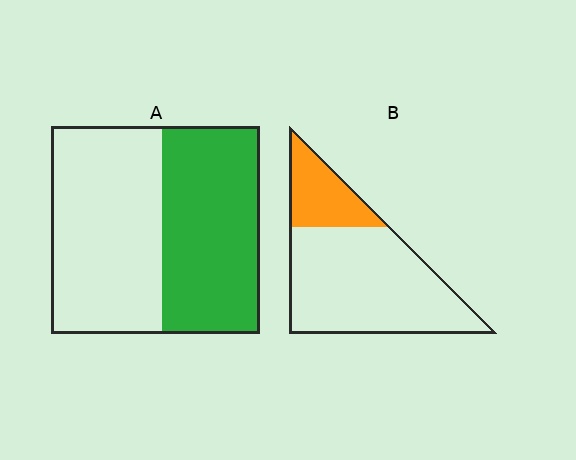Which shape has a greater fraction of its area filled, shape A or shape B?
Shape A.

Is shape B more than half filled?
No.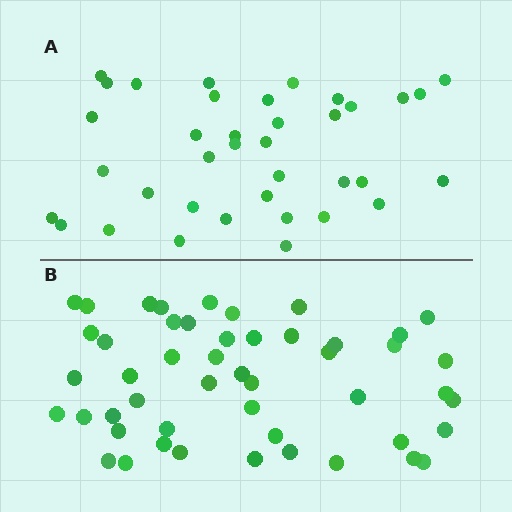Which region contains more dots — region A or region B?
Region B (the bottom region) has more dots.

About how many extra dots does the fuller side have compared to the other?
Region B has roughly 12 or so more dots than region A.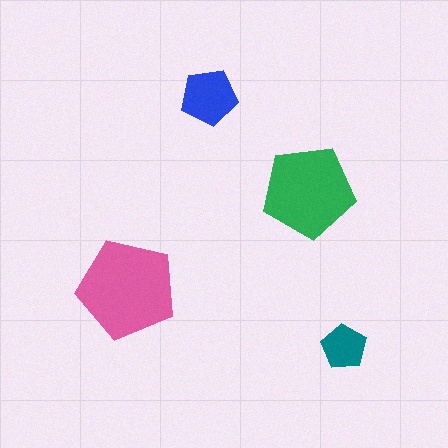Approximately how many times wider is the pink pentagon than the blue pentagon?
About 1.5 times wider.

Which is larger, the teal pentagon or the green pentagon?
The green one.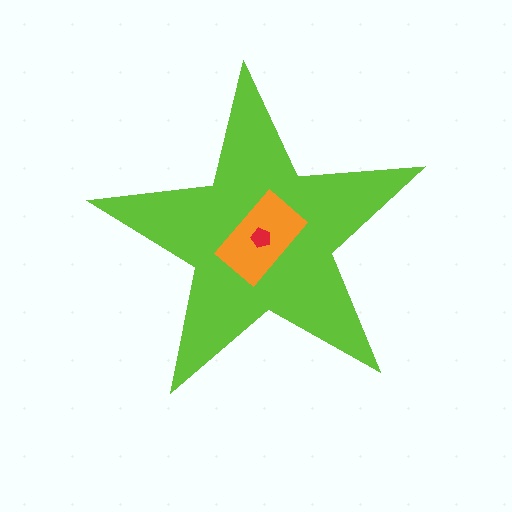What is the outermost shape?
The lime star.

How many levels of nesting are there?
3.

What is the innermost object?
The red pentagon.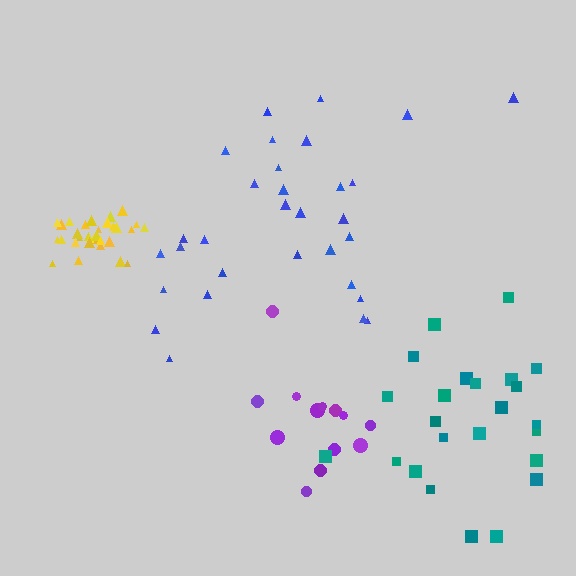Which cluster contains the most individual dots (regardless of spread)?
Yellow (32).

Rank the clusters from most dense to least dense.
yellow, purple, blue, teal.